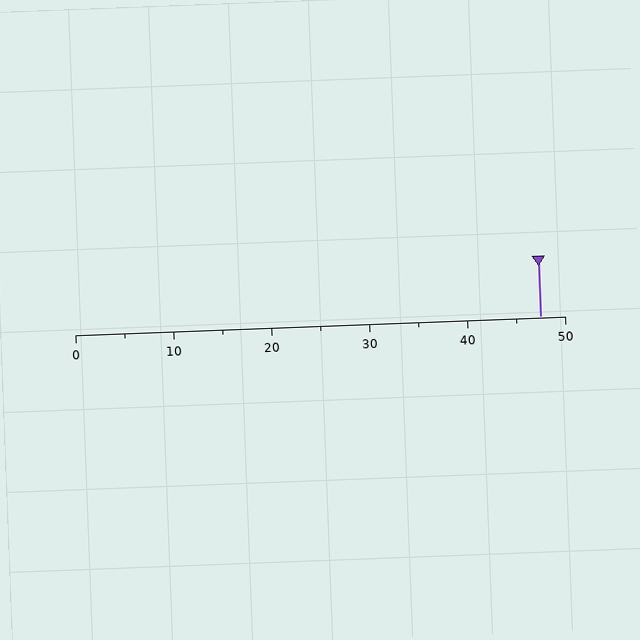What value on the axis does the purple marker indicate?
The marker indicates approximately 47.5.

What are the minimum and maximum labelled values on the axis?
The axis runs from 0 to 50.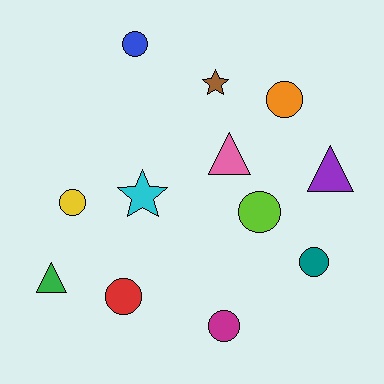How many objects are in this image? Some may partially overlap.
There are 12 objects.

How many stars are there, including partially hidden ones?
There are 2 stars.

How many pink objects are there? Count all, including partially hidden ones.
There is 1 pink object.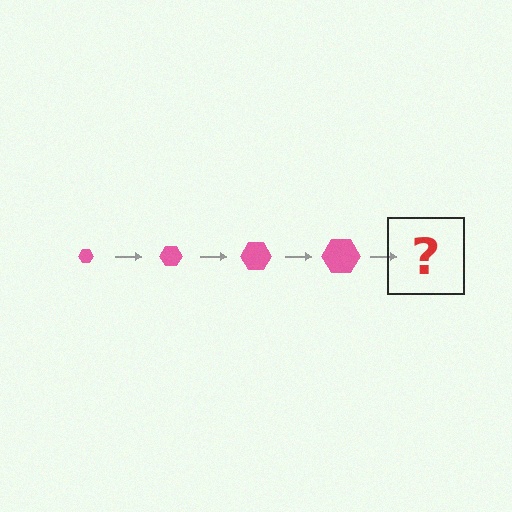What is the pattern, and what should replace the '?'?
The pattern is that the hexagon gets progressively larger each step. The '?' should be a pink hexagon, larger than the previous one.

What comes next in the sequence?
The next element should be a pink hexagon, larger than the previous one.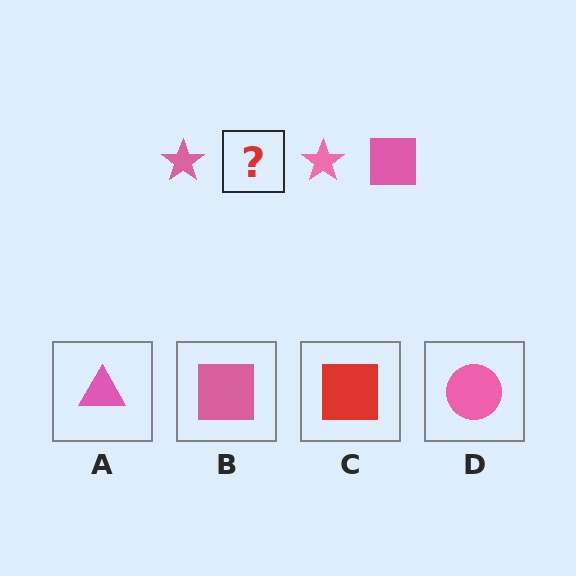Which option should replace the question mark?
Option B.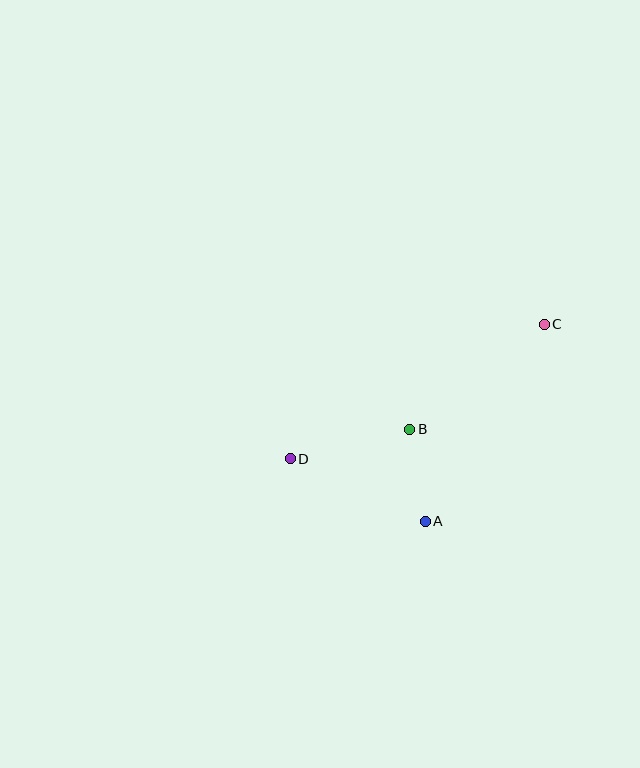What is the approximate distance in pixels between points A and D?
The distance between A and D is approximately 149 pixels.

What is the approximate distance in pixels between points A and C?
The distance between A and C is approximately 230 pixels.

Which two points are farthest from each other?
Points C and D are farthest from each other.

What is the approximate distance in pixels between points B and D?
The distance between B and D is approximately 123 pixels.